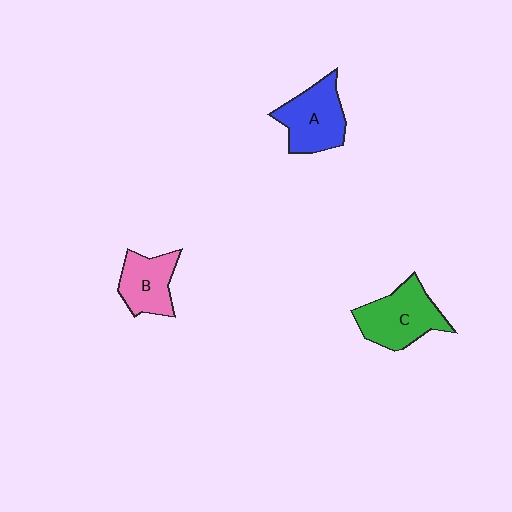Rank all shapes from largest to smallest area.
From largest to smallest: C (green), A (blue), B (pink).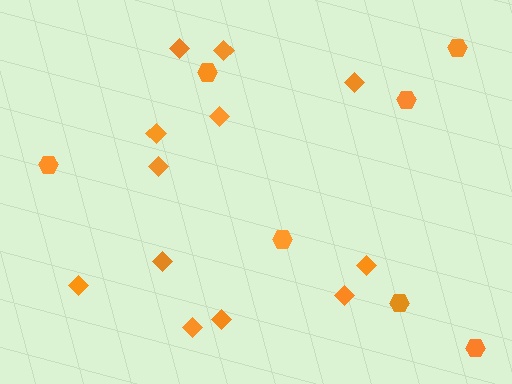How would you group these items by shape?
There are 2 groups: one group of hexagons (7) and one group of diamonds (12).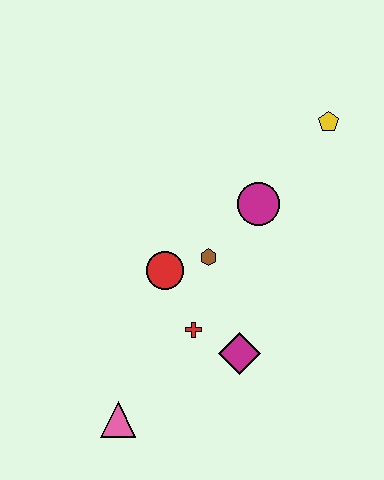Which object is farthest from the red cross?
The yellow pentagon is farthest from the red cross.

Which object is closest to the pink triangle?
The red cross is closest to the pink triangle.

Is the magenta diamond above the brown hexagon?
No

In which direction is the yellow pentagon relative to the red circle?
The yellow pentagon is to the right of the red circle.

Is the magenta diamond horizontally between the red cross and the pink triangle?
No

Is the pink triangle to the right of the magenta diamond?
No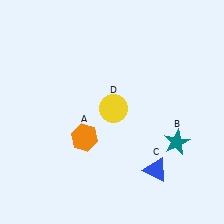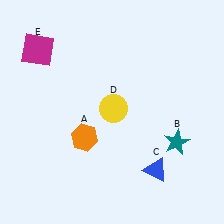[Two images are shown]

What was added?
A magenta square (E) was added in Image 2.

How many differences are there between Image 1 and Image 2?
There is 1 difference between the two images.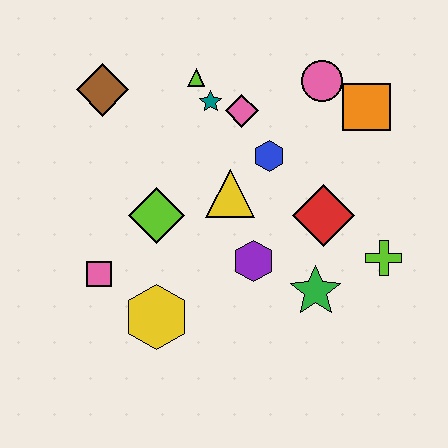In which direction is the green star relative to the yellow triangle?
The green star is below the yellow triangle.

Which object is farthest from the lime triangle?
The lime cross is farthest from the lime triangle.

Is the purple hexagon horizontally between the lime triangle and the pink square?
No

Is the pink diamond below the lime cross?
No